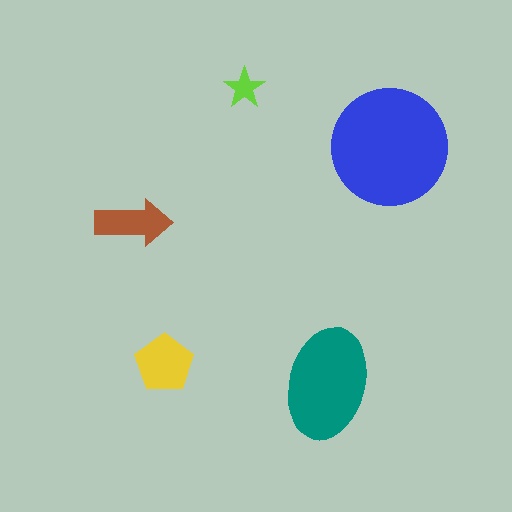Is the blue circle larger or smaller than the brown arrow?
Larger.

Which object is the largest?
The blue circle.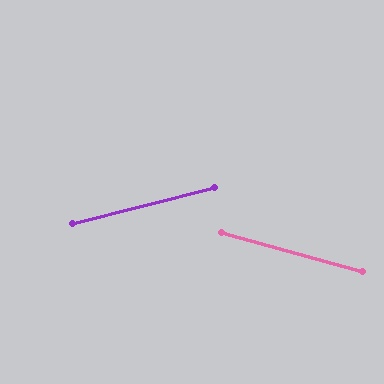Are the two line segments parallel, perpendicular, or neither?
Neither parallel nor perpendicular — they differ by about 30°.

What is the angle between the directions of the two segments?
Approximately 30 degrees.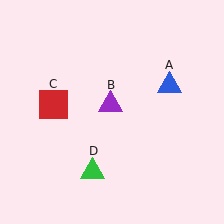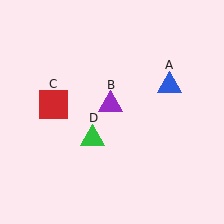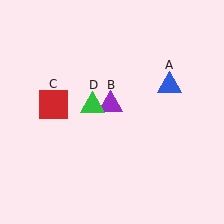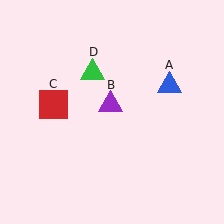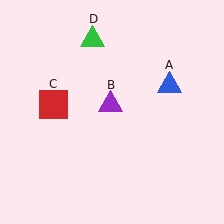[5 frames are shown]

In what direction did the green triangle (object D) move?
The green triangle (object D) moved up.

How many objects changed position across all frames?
1 object changed position: green triangle (object D).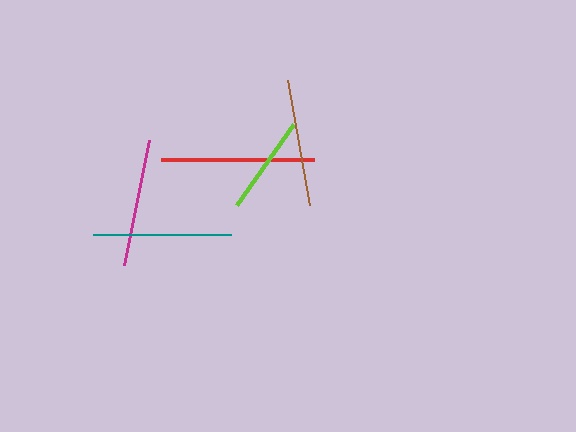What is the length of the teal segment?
The teal segment is approximately 137 pixels long.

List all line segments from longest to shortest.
From longest to shortest: red, teal, magenta, brown, lime.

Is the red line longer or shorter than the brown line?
The red line is longer than the brown line.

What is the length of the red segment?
The red segment is approximately 153 pixels long.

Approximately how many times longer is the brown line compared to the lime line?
The brown line is approximately 1.3 times the length of the lime line.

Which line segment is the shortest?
The lime line is the shortest at approximately 100 pixels.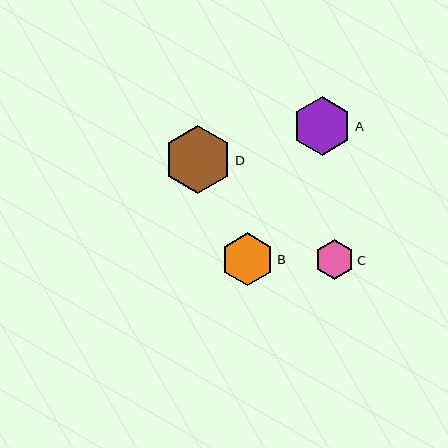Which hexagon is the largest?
Hexagon D is the largest with a size of approximately 68 pixels.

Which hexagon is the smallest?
Hexagon C is the smallest with a size of approximately 40 pixels.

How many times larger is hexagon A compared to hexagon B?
Hexagon A is approximately 1.1 times the size of hexagon B.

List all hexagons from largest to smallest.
From largest to smallest: D, A, B, C.